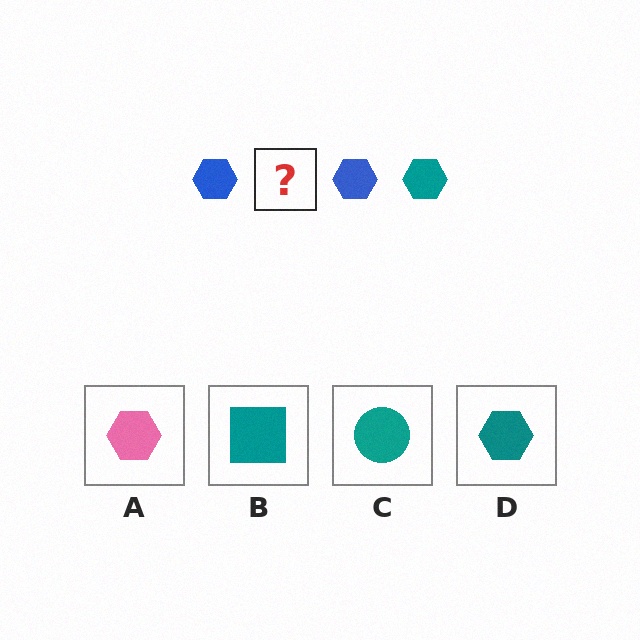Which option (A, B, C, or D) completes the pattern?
D.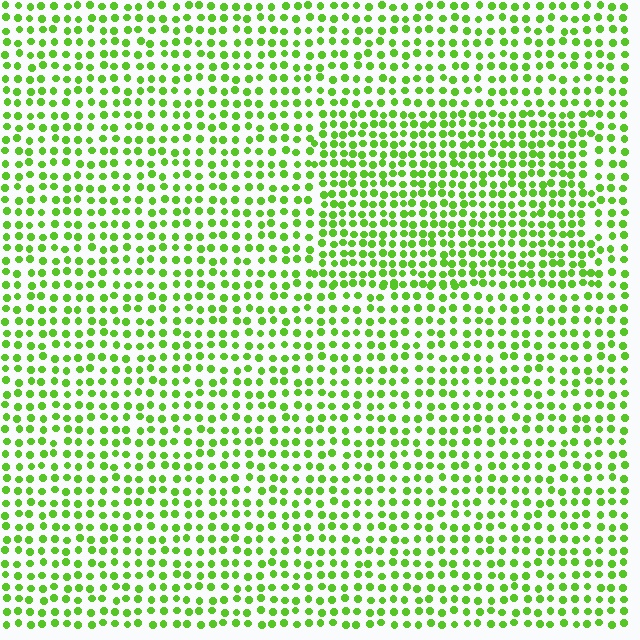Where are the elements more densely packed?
The elements are more densely packed inside the rectangle boundary.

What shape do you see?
I see a rectangle.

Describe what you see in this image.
The image contains small lime elements arranged at two different densities. A rectangle-shaped region is visible where the elements are more densely packed than the surrounding area.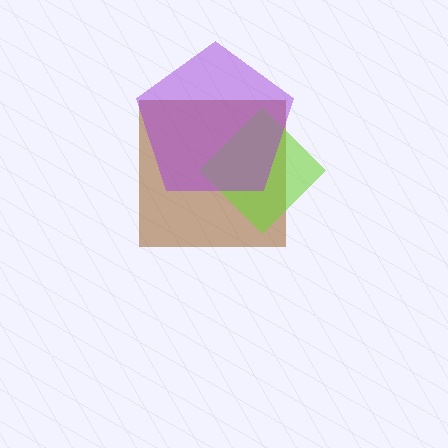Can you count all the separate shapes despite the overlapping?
Yes, there are 3 separate shapes.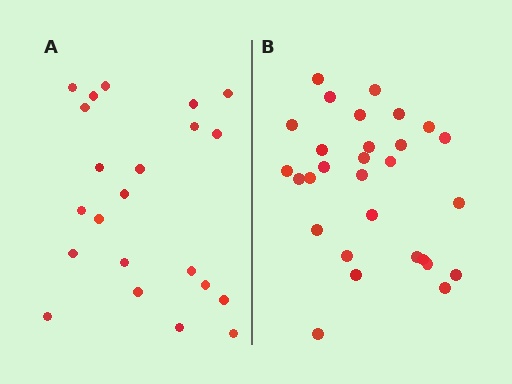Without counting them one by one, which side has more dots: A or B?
Region B (the right region) has more dots.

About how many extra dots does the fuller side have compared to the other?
Region B has roughly 8 or so more dots than region A.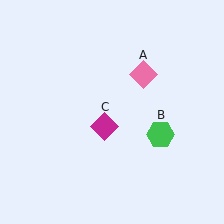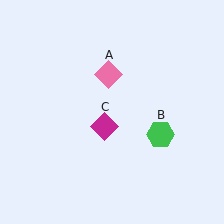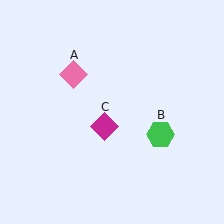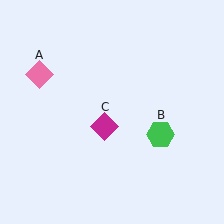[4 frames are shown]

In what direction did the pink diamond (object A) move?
The pink diamond (object A) moved left.